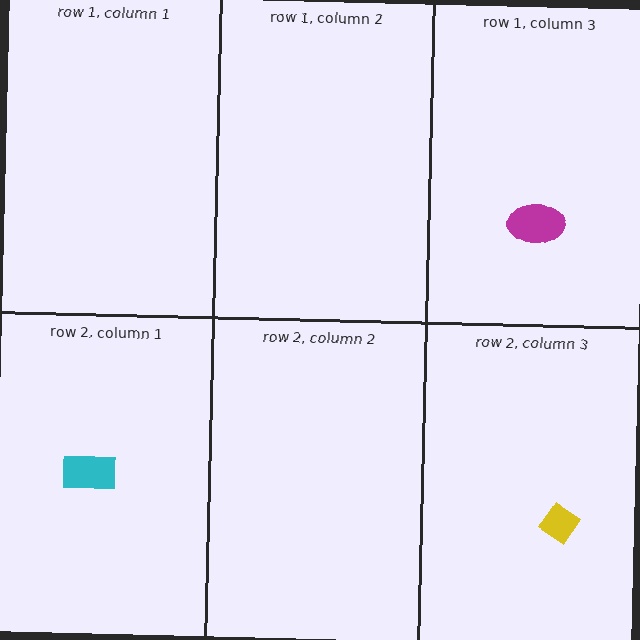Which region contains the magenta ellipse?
The row 1, column 3 region.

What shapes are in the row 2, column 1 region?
The cyan rectangle.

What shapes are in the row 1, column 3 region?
The magenta ellipse.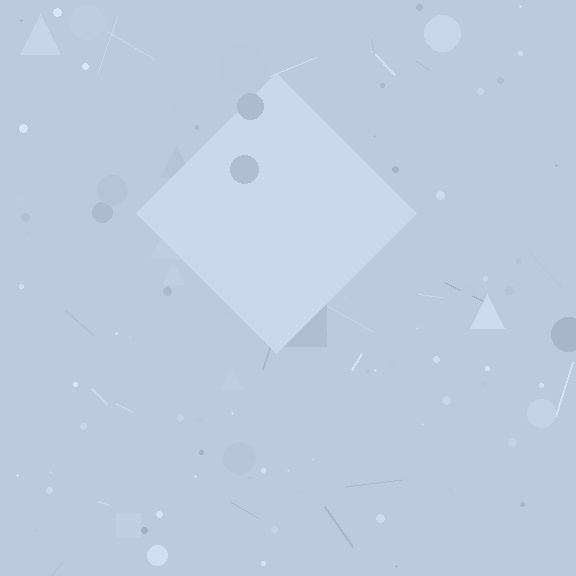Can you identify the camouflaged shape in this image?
The camouflaged shape is a diamond.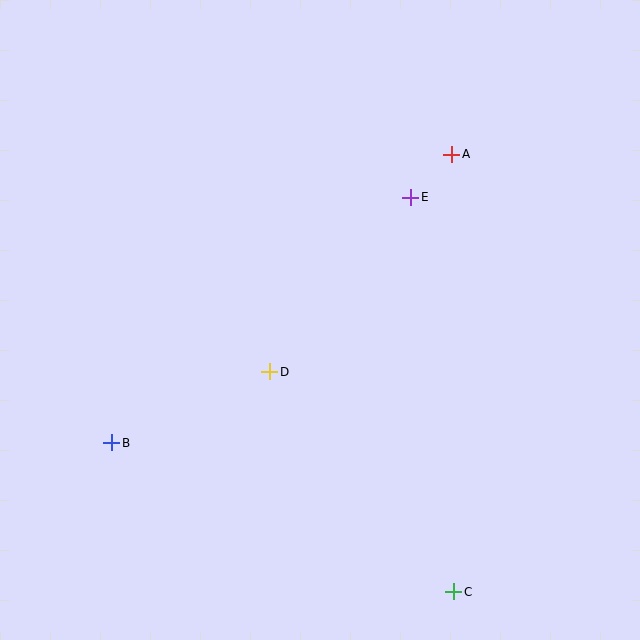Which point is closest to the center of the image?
Point D at (270, 372) is closest to the center.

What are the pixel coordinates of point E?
Point E is at (411, 197).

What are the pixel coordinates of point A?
Point A is at (452, 154).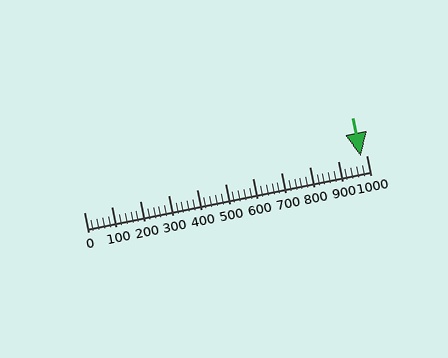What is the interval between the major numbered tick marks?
The major tick marks are spaced 100 units apart.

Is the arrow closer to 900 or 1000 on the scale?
The arrow is closer to 1000.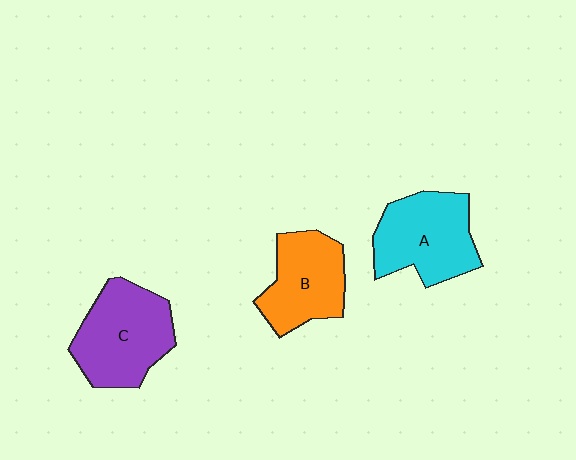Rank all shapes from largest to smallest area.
From largest to smallest: C (purple), A (cyan), B (orange).